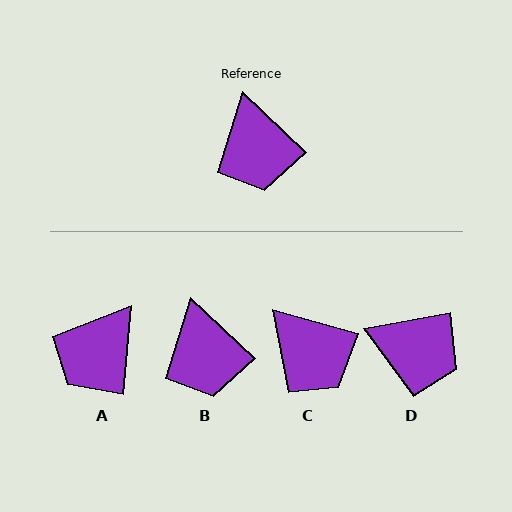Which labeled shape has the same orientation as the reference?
B.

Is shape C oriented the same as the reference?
No, it is off by about 28 degrees.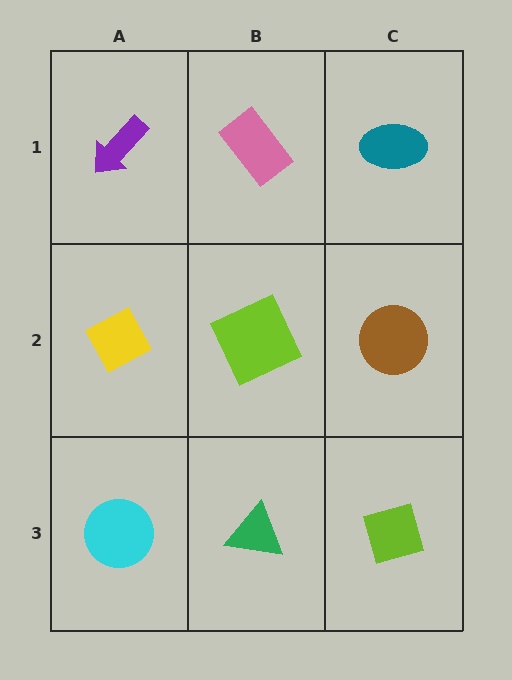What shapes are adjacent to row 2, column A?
A purple arrow (row 1, column A), a cyan circle (row 3, column A), a lime square (row 2, column B).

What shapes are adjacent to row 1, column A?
A yellow diamond (row 2, column A), a pink rectangle (row 1, column B).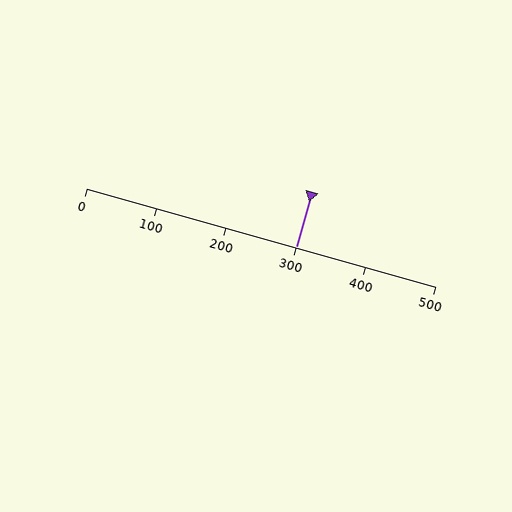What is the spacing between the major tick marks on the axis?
The major ticks are spaced 100 apart.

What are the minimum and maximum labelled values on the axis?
The axis runs from 0 to 500.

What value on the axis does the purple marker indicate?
The marker indicates approximately 300.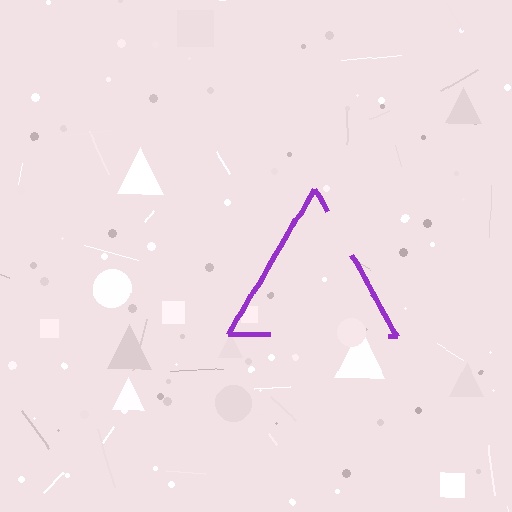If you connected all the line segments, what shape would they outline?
They would outline a triangle.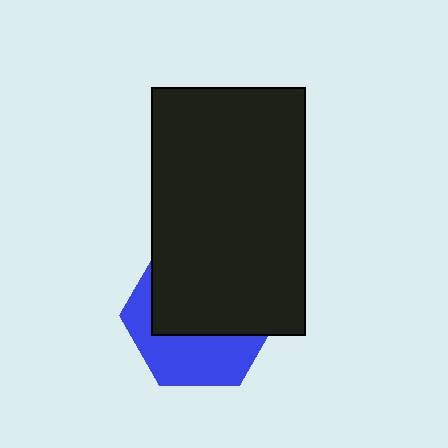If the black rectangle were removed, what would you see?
You would see the complete blue hexagon.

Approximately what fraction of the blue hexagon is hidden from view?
Roughly 59% of the blue hexagon is hidden behind the black rectangle.